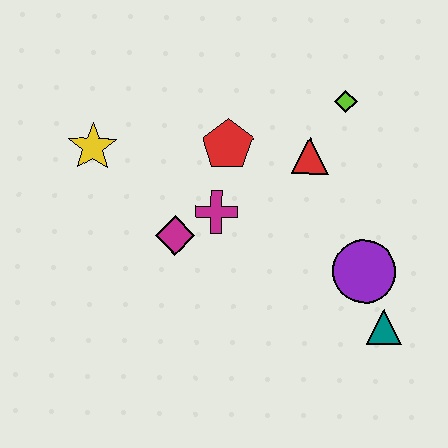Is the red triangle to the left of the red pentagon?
No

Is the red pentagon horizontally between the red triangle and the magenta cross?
Yes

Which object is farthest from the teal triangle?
The yellow star is farthest from the teal triangle.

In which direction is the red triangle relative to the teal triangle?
The red triangle is above the teal triangle.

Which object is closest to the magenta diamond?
The magenta cross is closest to the magenta diamond.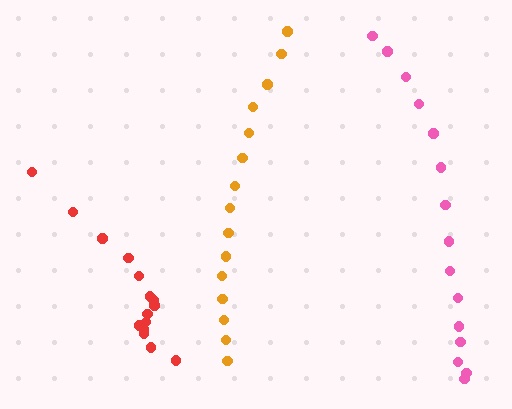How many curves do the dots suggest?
There are 3 distinct paths.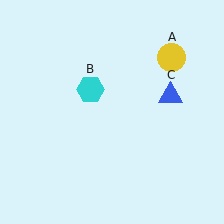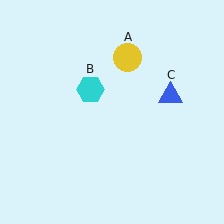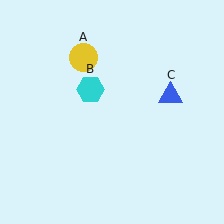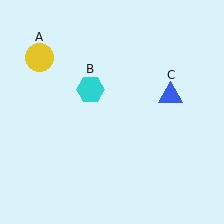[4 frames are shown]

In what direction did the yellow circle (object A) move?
The yellow circle (object A) moved left.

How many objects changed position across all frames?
1 object changed position: yellow circle (object A).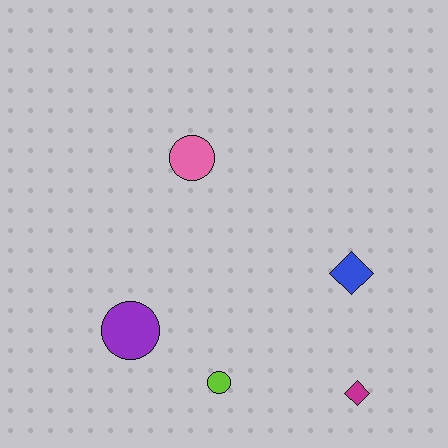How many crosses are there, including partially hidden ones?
There are no crosses.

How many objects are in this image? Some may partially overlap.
There are 5 objects.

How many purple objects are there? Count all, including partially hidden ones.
There is 1 purple object.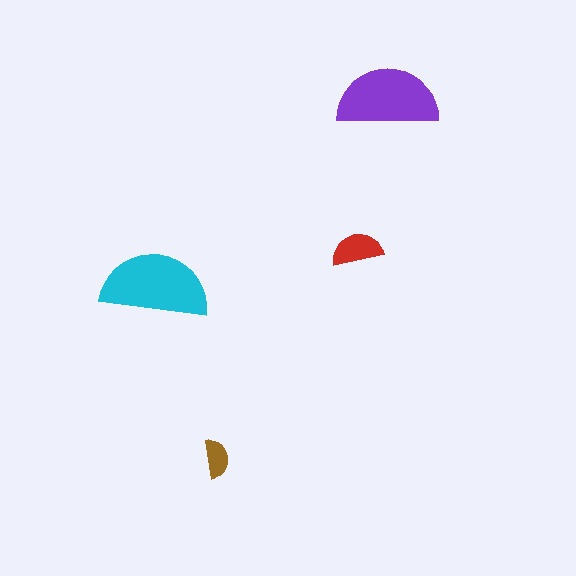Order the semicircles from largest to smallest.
the cyan one, the purple one, the red one, the brown one.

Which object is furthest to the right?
The purple semicircle is rightmost.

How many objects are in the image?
There are 4 objects in the image.